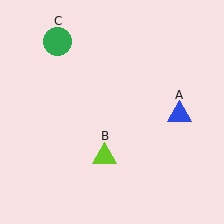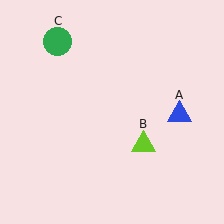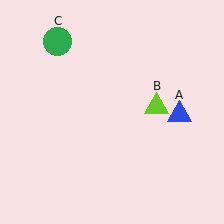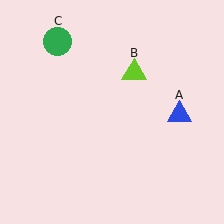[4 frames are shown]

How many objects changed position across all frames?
1 object changed position: lime triangle (object B).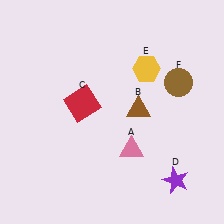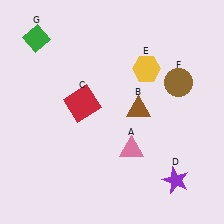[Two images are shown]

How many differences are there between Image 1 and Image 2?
There is 1 difference between the two images.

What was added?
A green diamond (G) was added in Image 2.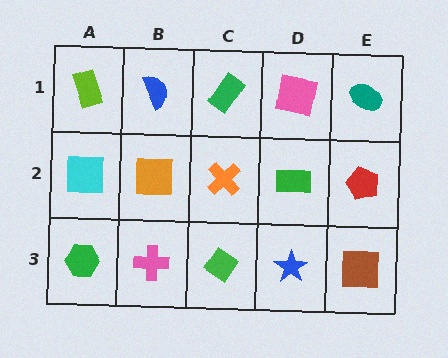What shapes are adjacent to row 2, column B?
A blue semicircle (row 1, column B), a pink cross (row 3, column B), a cyan square (row 2, column A), an orange cross (row 2, column C).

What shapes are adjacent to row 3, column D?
A green rectangle (row 2, column D), a green diamond (row 3, column C), a brown square (row 3, column E).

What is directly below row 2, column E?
A brown square.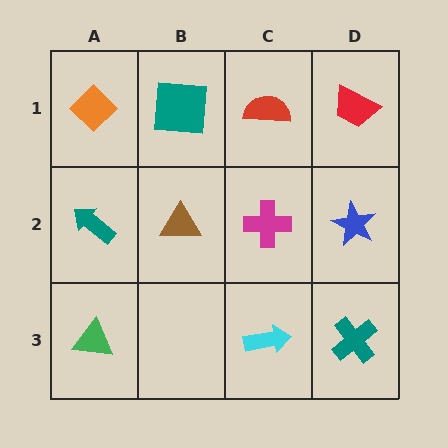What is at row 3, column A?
A green triangle.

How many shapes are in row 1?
4 shapes.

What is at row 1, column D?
A red trapezoid.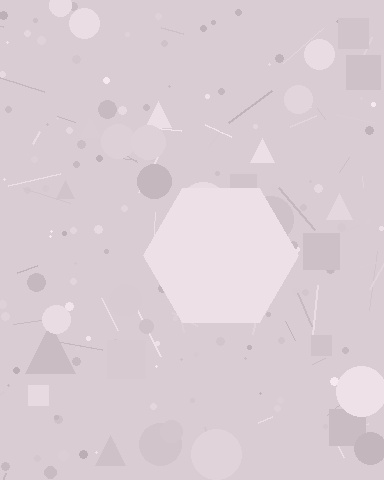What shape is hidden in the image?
A hexagon is hidden in the image.